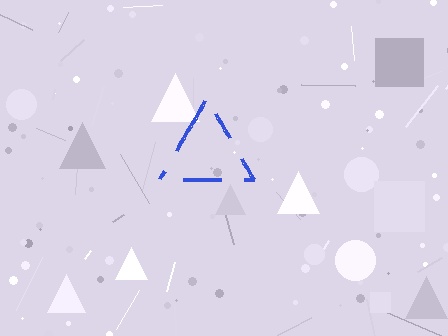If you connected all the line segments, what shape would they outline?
They would outline a triangle.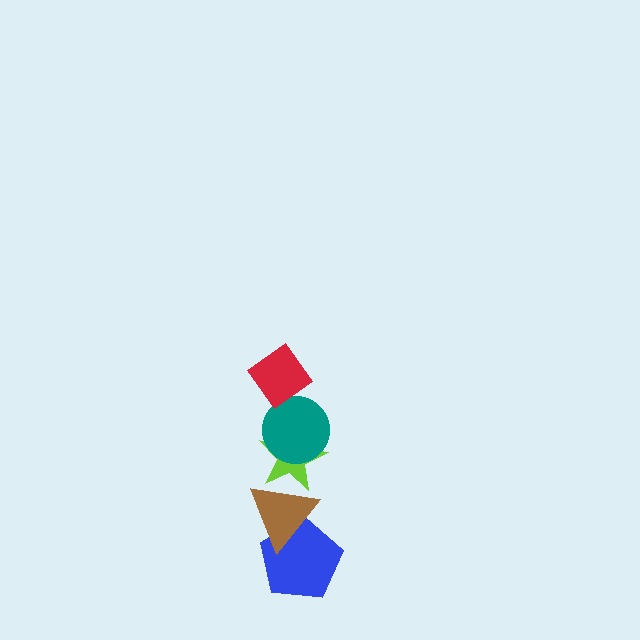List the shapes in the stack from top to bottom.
From top to bottom: the red diamond, the teal circle, the lime star, the brown triangle, the blue pentagon.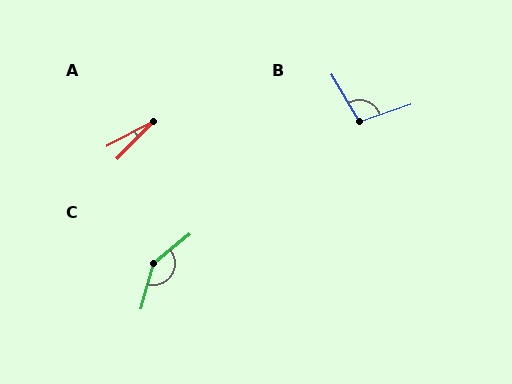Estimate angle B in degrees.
Approximately 102 degrees.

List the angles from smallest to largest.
A (18°), B (102°), C (145°).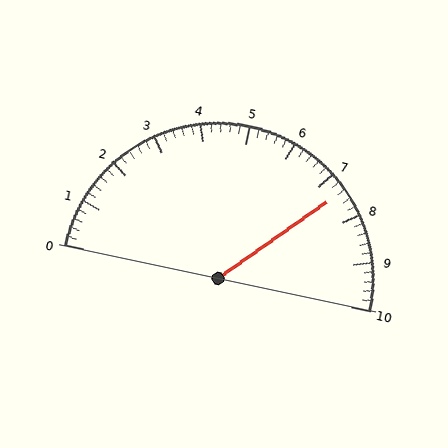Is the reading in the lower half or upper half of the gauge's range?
The reading is in the upper half of the range (0 to 10).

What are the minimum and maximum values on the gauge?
The gauge ranges from 0 to 10.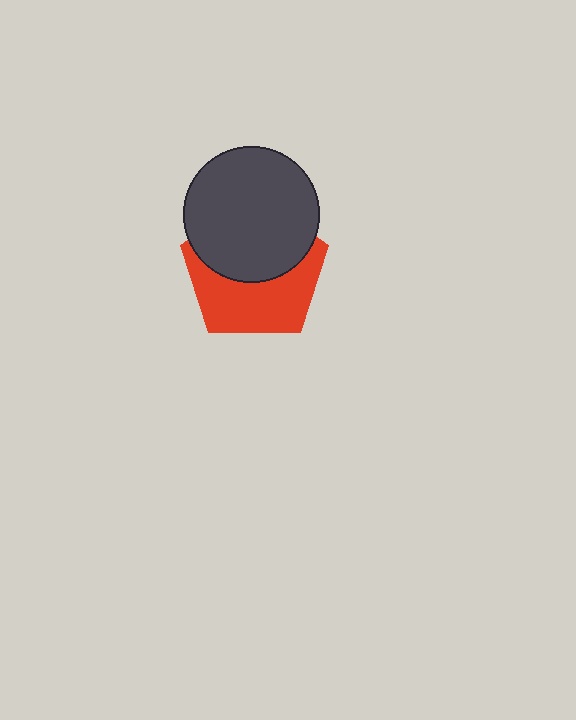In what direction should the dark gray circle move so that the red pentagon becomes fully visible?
The dark gray circle should move up. That is the shortest direction to clear the overlap and leave the red pentagon fully visible.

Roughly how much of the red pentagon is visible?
About half of it is visible (roughly 51%).